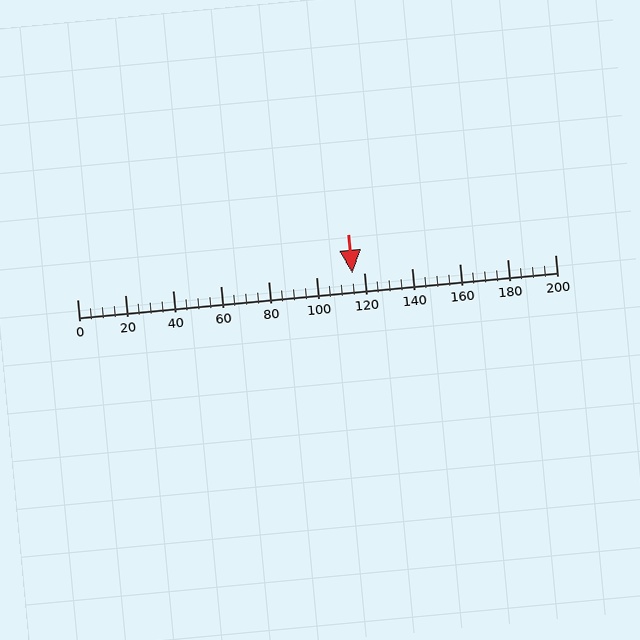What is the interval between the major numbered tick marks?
The major tick marks are spaced 20 units apart.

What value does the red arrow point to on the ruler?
The red arrow points to approximately 115.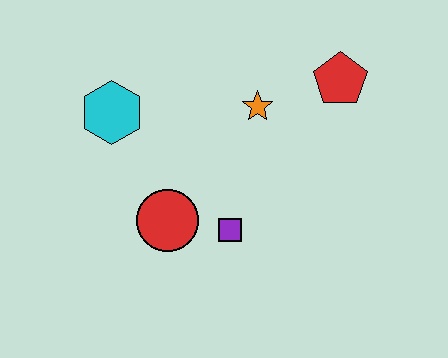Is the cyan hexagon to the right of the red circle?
No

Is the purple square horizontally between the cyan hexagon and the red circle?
No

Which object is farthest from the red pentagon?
The cyan hexagon is farthest from the red pentagon.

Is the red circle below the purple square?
No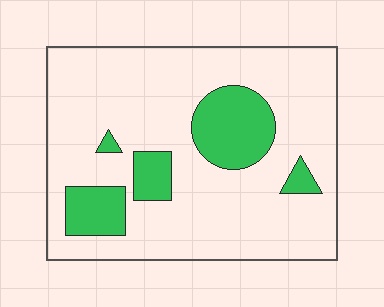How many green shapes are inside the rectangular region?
5.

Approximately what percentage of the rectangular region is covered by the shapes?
Approximately 20%.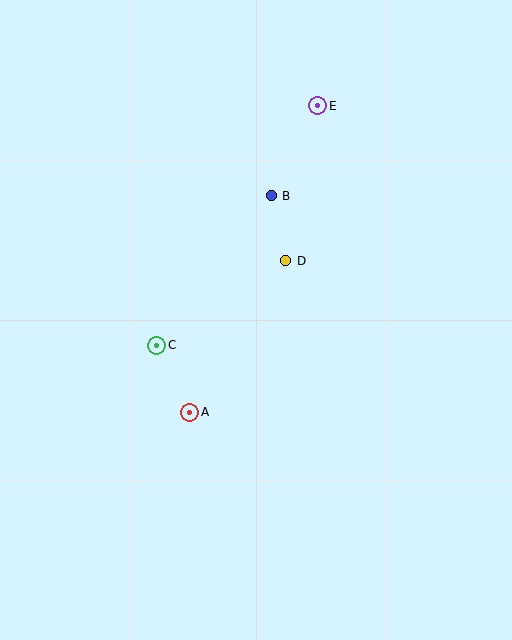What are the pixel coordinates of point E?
Point E is at (318, 106).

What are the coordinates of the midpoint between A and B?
The midpoint between A and B is at (231, 304).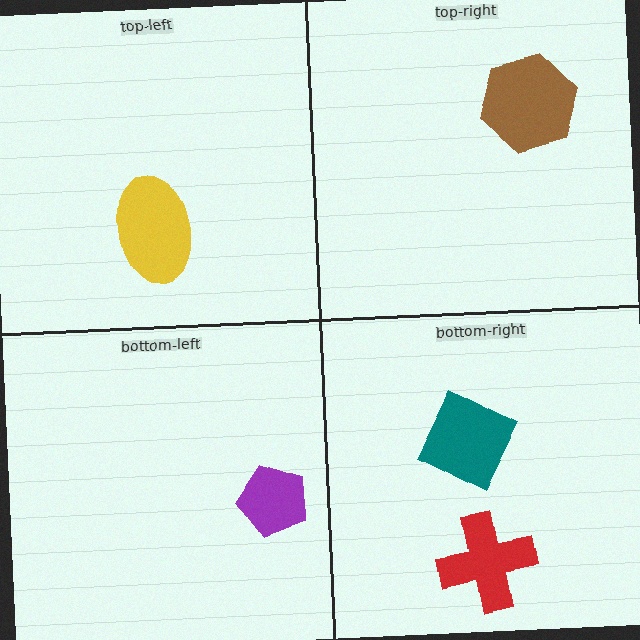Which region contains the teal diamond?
The bottom-right region.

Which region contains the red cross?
The bottom-right region.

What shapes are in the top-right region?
The brown hexagon.